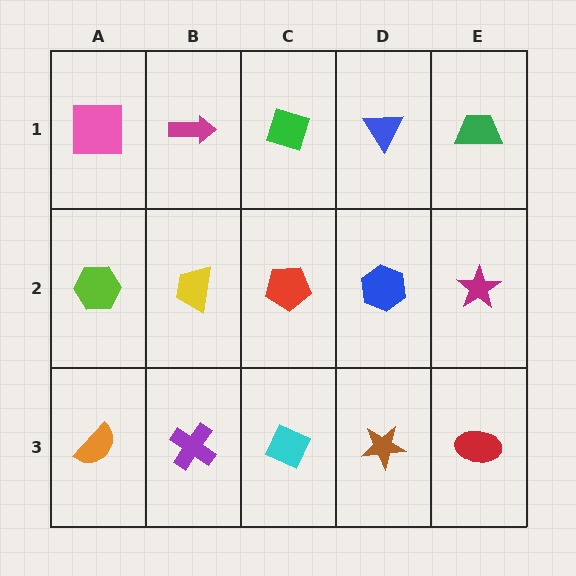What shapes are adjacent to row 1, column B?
A yellow trapezoid (row 2, column B), a pink square (row 1, column A), a green diamond (row 1, column C).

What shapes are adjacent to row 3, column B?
A yellow trapezoid (row 2, column B), an orange semicircle (row 3, column A), a cyan diamond (row 3, column C).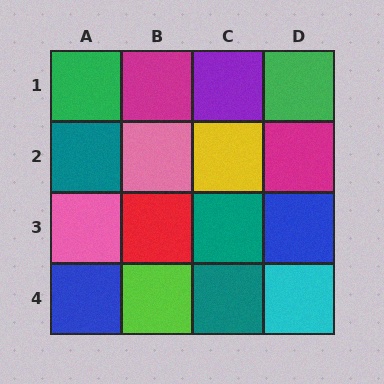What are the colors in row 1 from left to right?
Green, magenta, purple, green.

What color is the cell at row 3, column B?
Red.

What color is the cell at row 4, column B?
Lime.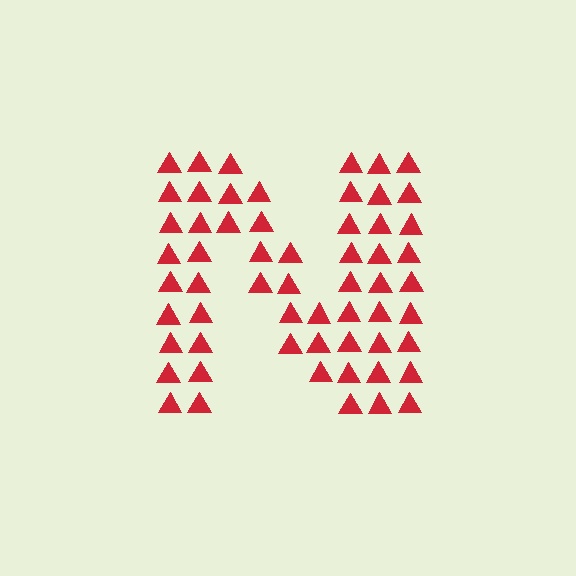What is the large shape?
The large shape is the letter N.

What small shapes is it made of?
It is made of small triangles.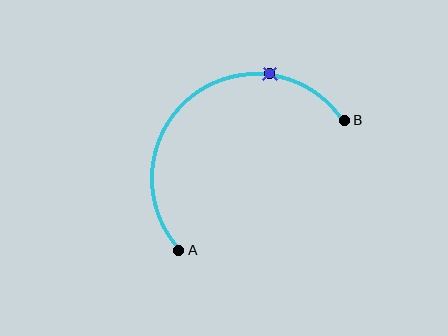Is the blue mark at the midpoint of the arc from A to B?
No. The blue mark lies on the arc but is closer to endpoint B. The arc midpoint would be at the point on the curve equidistant along the arc from both A and B.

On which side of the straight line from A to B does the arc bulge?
The arc bulges above and to the left of the straight line connecting A and B.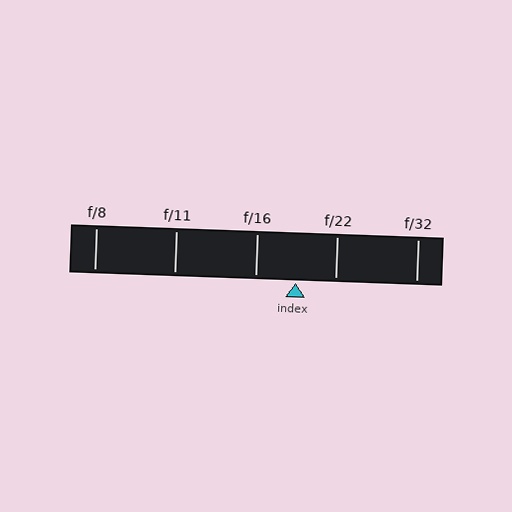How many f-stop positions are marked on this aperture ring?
There are 5 f-stop positions marked.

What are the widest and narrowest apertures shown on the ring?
The widest aperture shown is f/8 and the narrowest is f/32.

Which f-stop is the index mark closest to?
The index mark is closest to f/22.